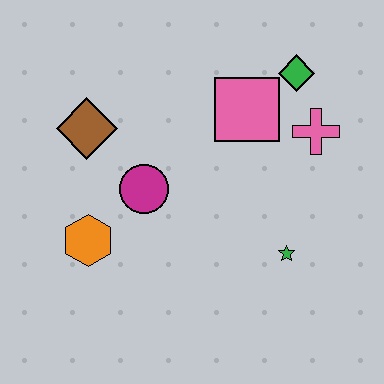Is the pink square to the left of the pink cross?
Yes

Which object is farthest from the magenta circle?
The green diamond is farthest from the magenta circle.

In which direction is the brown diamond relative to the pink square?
The brown diamond is to the left of the pink square.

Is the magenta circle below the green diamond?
Yes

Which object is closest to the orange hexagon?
The magenta circle is closest to the orange hexagon.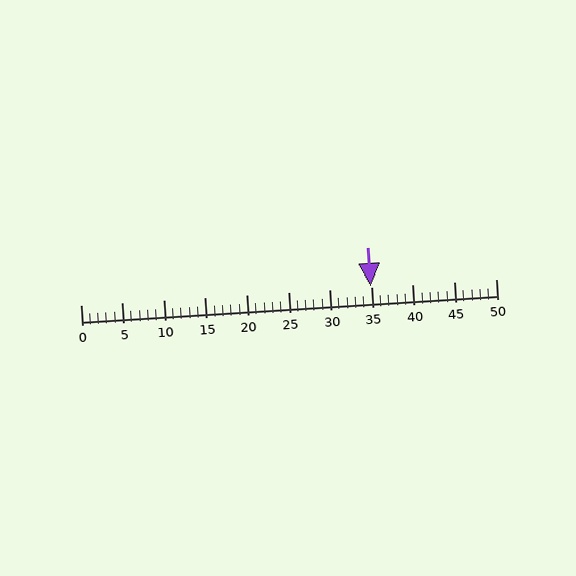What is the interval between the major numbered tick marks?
The major tick marks are spaced 5 units apart.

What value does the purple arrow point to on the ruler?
The purple arrow points to approximately 35.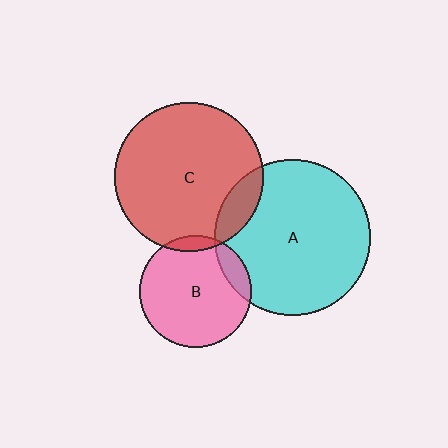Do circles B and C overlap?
Yes.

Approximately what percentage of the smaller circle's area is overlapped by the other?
Approximately 5%.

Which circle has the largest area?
Circle A (cyan).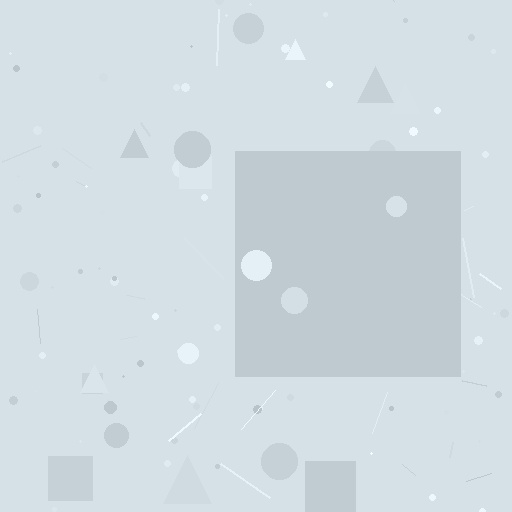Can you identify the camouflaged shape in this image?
The camouflaged shape is a square.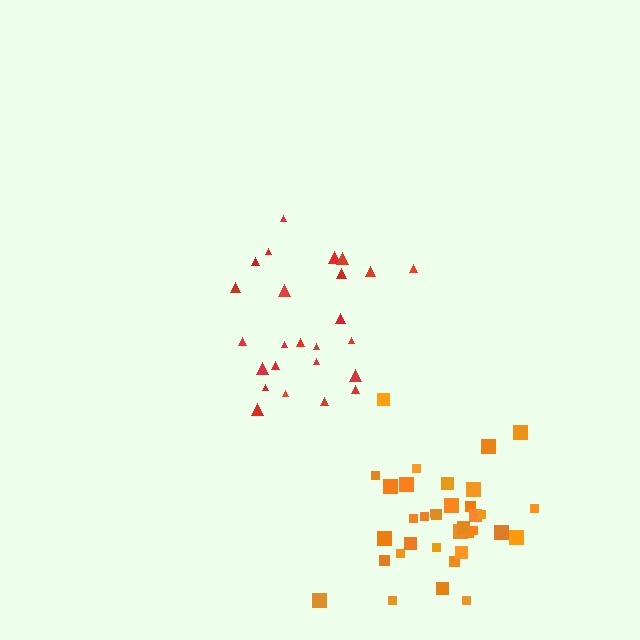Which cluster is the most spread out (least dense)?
Red.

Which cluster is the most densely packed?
Orange.